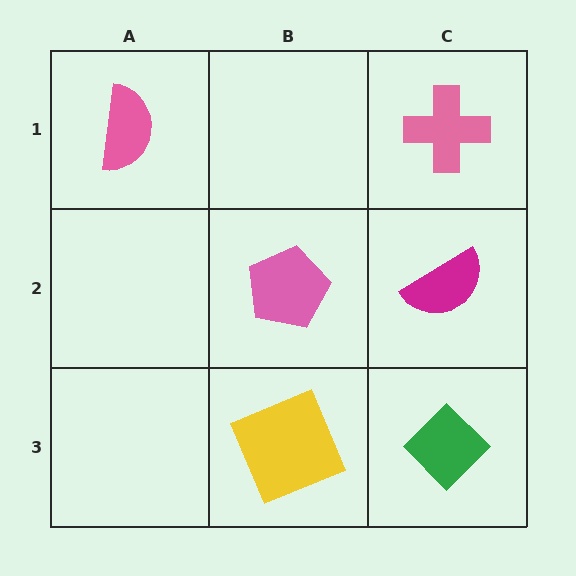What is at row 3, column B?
A yellow square.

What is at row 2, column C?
A magenta semicircle.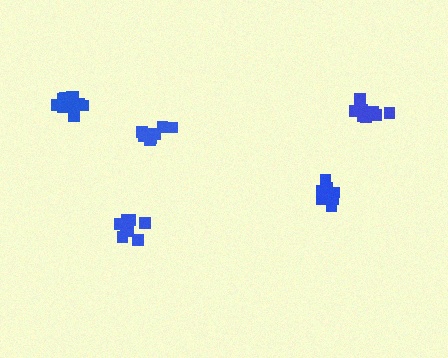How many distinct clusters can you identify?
There are 5 distinct clusters.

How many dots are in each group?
Group 1: 9 dots, Group 2: 9 dots, Group 3: 9 dots, Group 4: 11 dots, Group 5: 9 dots (47 total).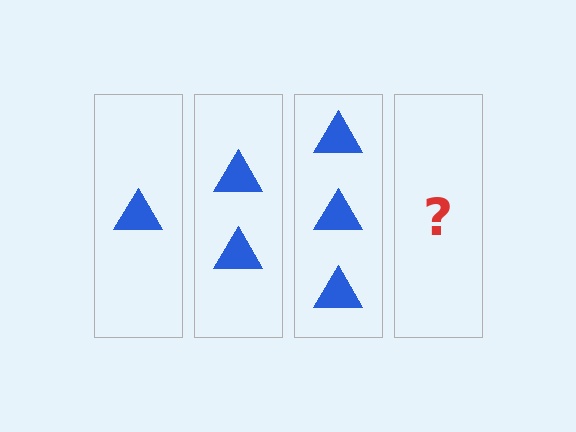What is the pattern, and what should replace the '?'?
The pattern is that each step adds one more triangle. The '?' should be 4 triangles.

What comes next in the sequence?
The next element should be 4 triangles.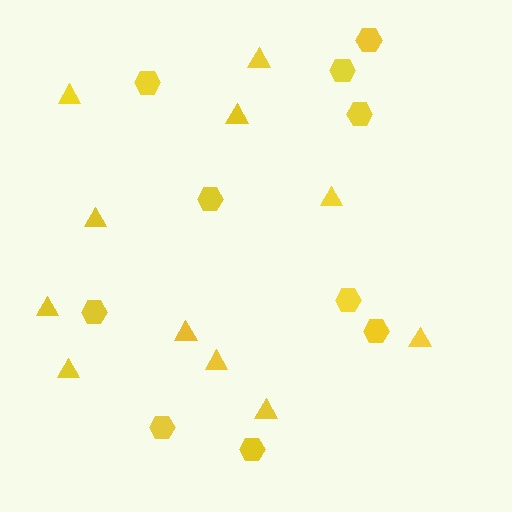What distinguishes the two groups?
There are 2 groups: one group of triangles (11) and one group of hexagons (10).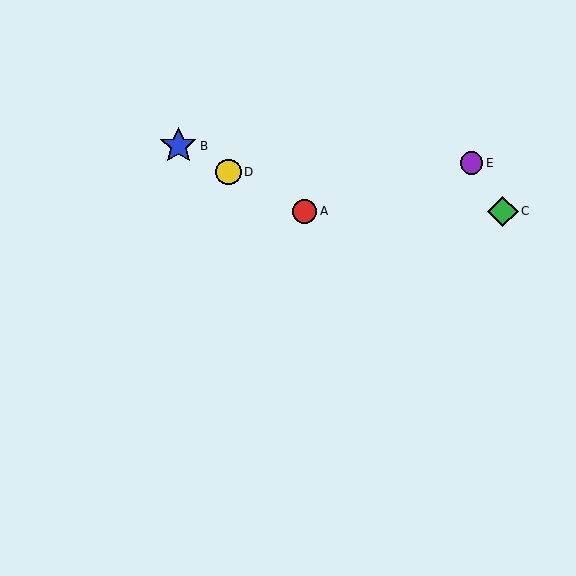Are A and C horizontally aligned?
Yes, both are at y≈211.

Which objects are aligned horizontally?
Objects A, C are aligned horizontally.